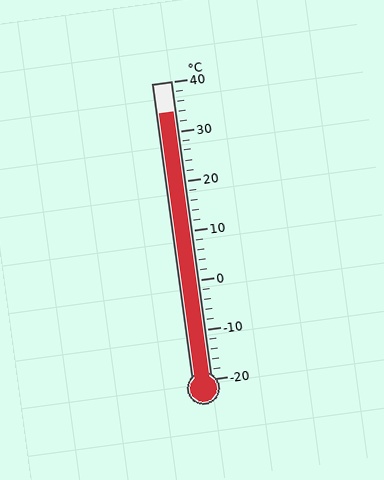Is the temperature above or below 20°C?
The temperature is above 20°C.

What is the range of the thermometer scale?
The thermometer scale ranges from -20°C to 40°C.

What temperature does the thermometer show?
The thermometer shows approximately 34°C.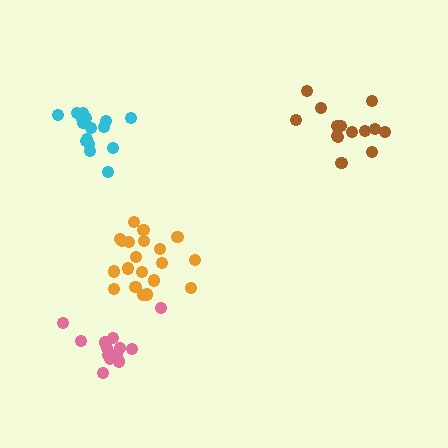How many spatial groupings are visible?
There are 4 spatial groupings.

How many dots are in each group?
Group 1: 20 dots, Group 2: 14 dots, Group 3: 14 dots, Group 4: 16 dots (64 total).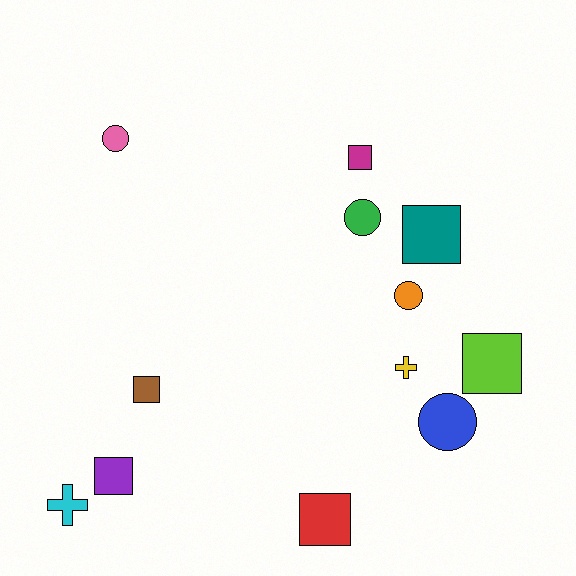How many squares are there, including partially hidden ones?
There are 6 squares.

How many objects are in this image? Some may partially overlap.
There are 12 objects.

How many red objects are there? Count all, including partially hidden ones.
There is 1 red object.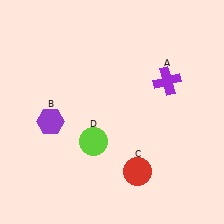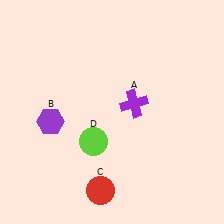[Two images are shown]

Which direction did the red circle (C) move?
The red circle (C) moved left.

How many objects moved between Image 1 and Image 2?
2 objects moved between the two images.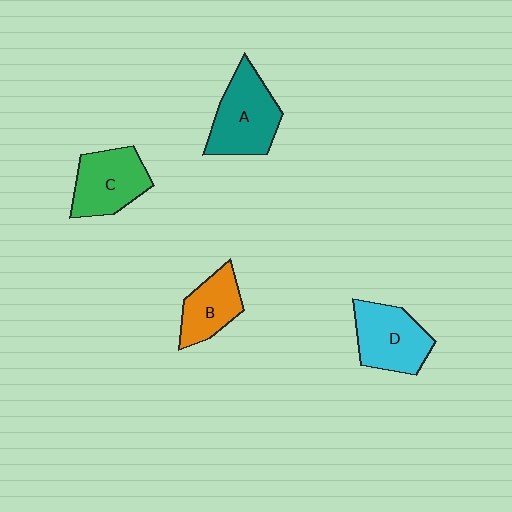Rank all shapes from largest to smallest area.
From largest to smallest: A (teal), D (cyan), C (green), B (orange).